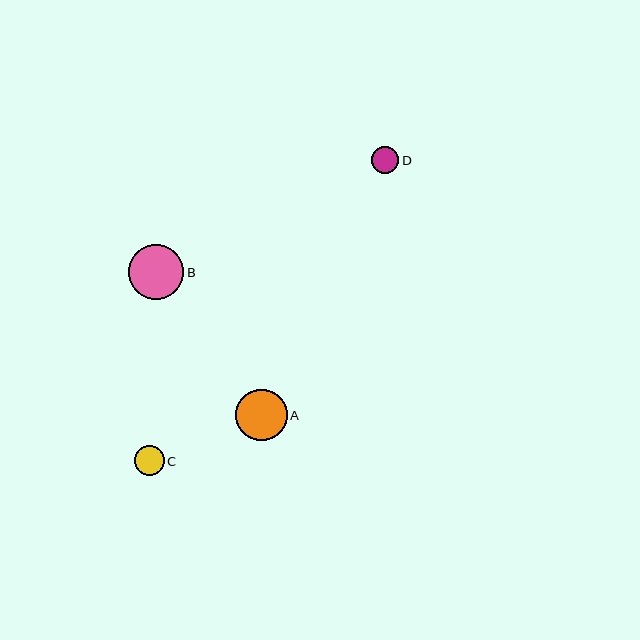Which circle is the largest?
Circle B is the largest with a size of approximately 55 pixels.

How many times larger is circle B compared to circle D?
Circle B is approximately 2.0 times the size of circle D.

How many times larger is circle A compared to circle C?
Circle A is approximately 1.8 times the size of circle C.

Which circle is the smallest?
Circle D is the smallest with a size of approximately 27 pixels.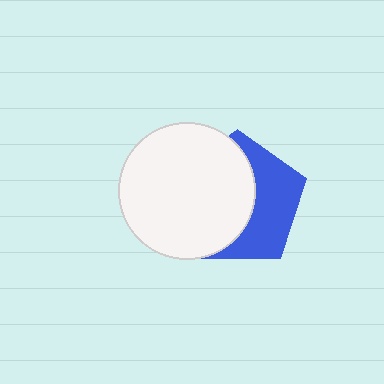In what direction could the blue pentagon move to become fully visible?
The blue pentagon could move right. That would shift it out from behind the white circle entirely.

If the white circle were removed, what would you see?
You would see the complete blue pentagon.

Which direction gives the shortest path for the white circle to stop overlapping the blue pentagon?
Moving left gives the shortest separation.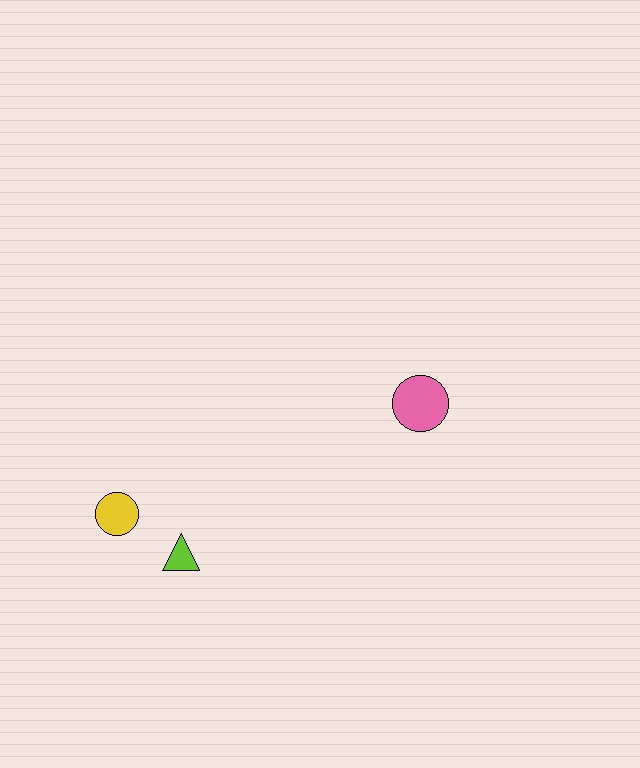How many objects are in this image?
There are 3 objects.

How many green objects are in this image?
There are no green objects.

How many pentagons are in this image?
There are no pentagons.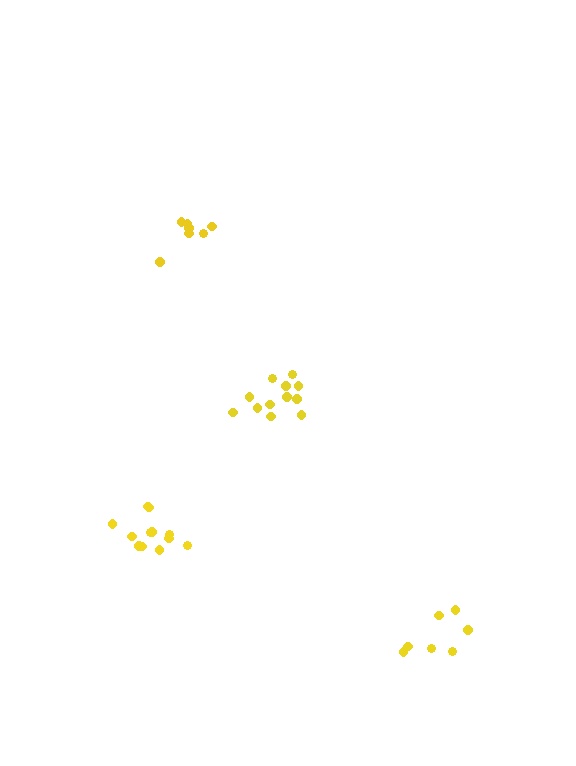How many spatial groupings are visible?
There are 4 spatial groupings.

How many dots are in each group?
Group 1: 7 dots, Group 2: 12 dots, Group 3: 7 dots, Group 4: 12 dots (38 total).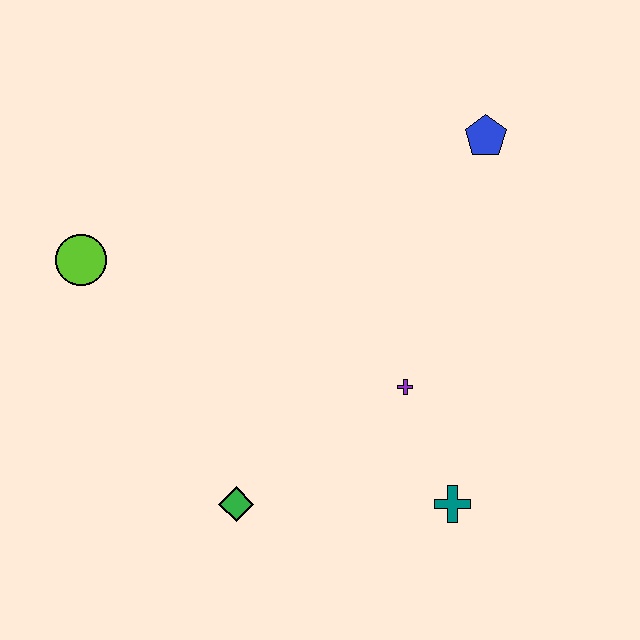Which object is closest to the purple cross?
The teal cross is closest to the purple cross.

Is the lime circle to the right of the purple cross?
No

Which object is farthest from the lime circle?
The teal cross is farthest from the lime circle.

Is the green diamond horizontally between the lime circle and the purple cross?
Yes